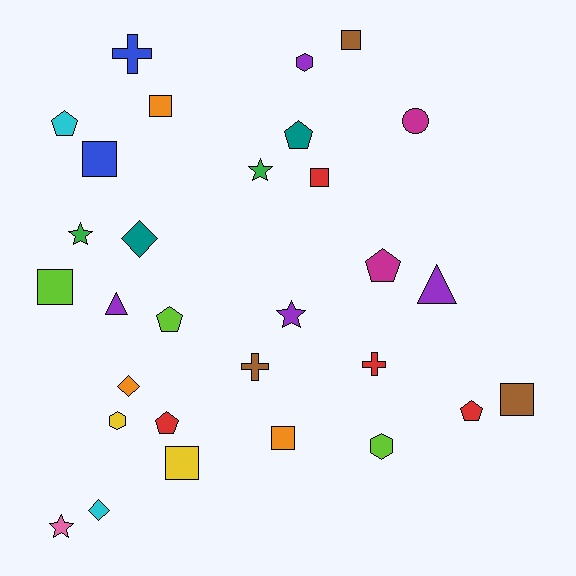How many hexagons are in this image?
There are 3 hexagons.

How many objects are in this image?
There are 30 objects.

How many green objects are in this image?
There are 2 green objects.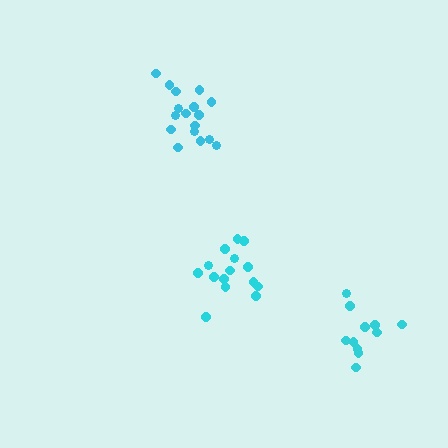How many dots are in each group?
Group 1: 11 dots, Group 2: 15 dots, Group 3: 17 dots (43 total).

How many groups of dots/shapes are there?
There are 3 groups.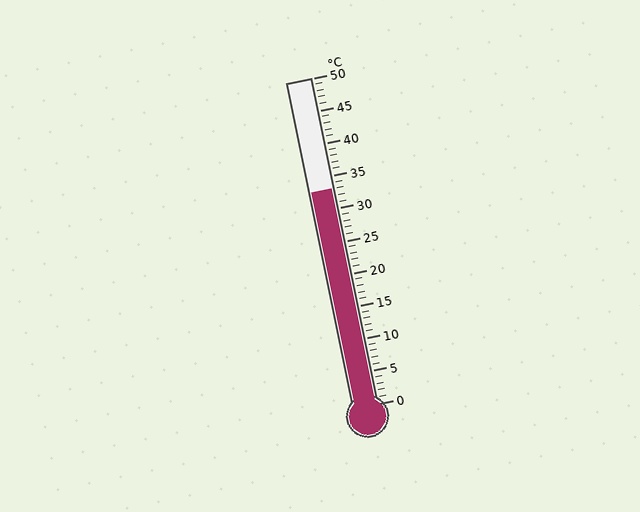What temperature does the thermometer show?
The thermometer shows approximately 33°C.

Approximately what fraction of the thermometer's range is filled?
The thermometer is filled to approximately 65% of its range.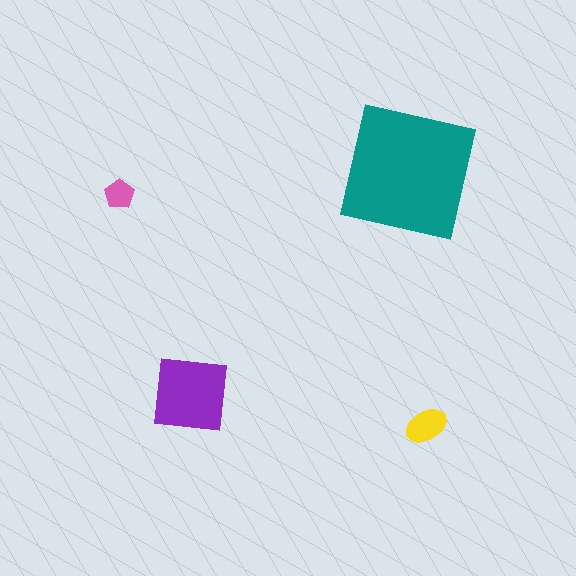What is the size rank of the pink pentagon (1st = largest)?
4th.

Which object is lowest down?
The yellow ellipse is bottommost.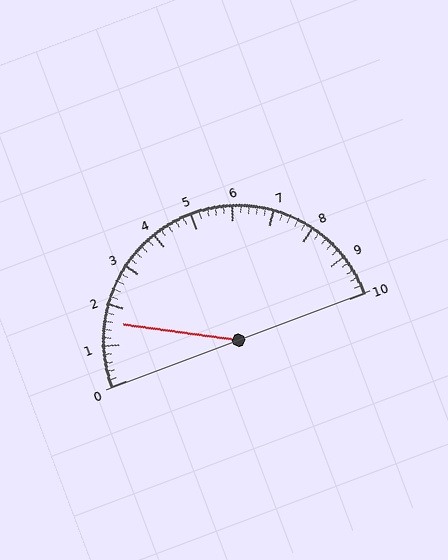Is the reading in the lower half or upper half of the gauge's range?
The reading is in the lower half of the range (0 to 10).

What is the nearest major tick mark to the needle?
The nearest major tick mark is 2.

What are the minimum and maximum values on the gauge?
The gauge ranges from 0 to 10.